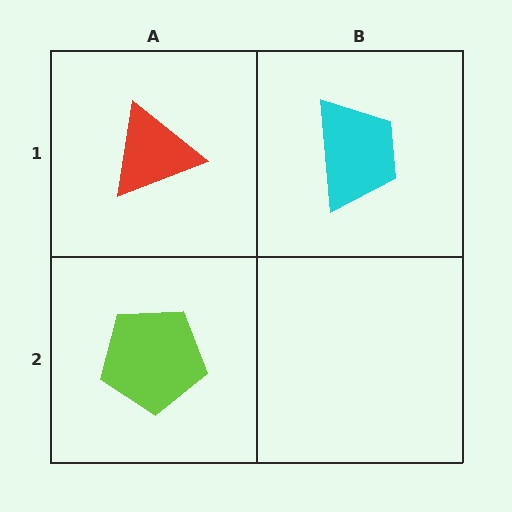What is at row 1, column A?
A red triangle.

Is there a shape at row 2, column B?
No, that cell is empty.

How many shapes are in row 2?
1 shape.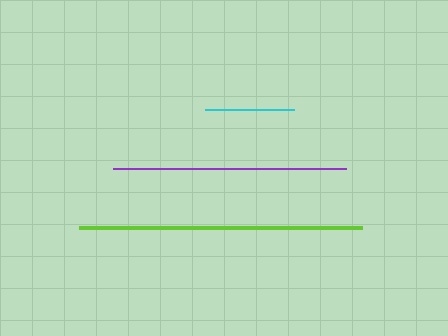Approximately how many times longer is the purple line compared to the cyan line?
The purple line is approximately 2.6 times the length of the cyan line.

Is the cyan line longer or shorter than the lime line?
The lime line is longer than the cyan line.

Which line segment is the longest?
The lime line is the longest at approximately 283 pixels.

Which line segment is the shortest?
The cyan line is the shortest at approximately 89 pixels.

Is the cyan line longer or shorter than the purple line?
The purple line is longer than the cyan line.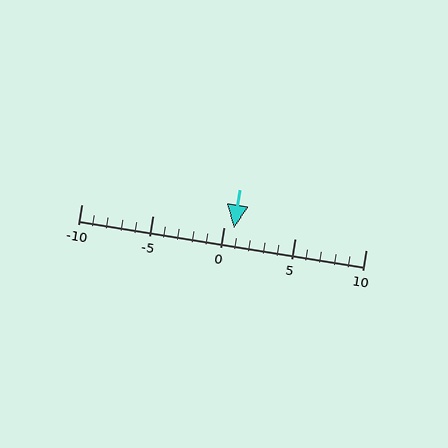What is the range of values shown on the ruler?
The ruler shows values from -10 to 10.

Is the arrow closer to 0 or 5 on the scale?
The arrow is closer to 0.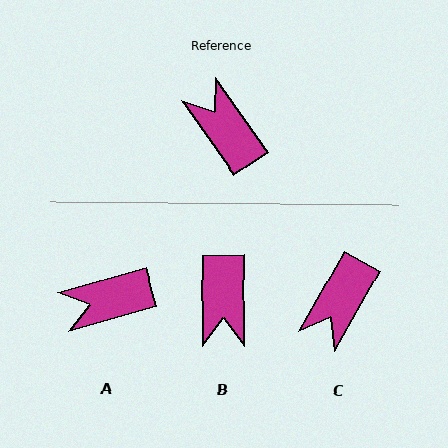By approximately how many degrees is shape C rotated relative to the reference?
Approximately 116 degrees counter-clockwise.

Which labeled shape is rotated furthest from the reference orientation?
B, about 146 degrees away.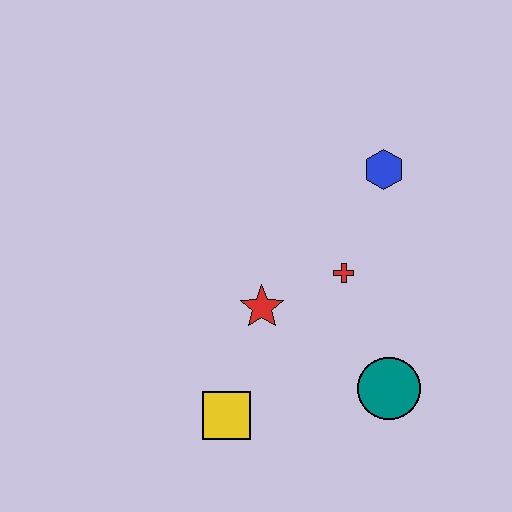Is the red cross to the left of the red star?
No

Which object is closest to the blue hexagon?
The red cross is closest to the blue hexagon.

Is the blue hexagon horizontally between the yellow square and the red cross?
No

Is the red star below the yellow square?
No